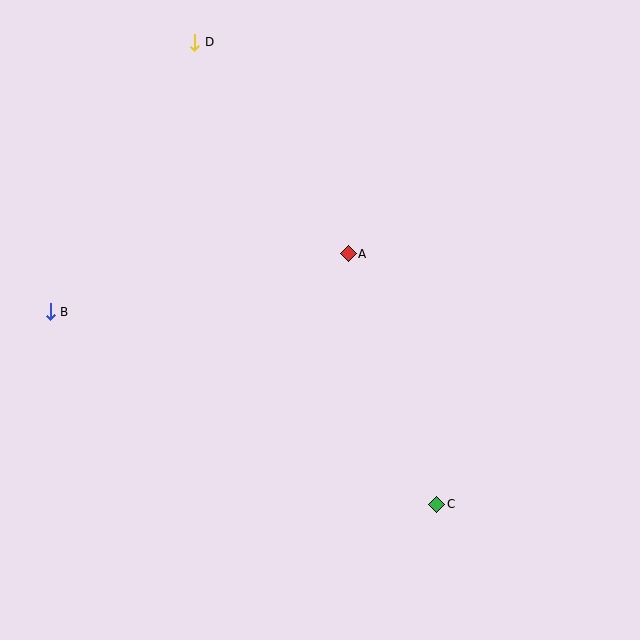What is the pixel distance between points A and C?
The distance between A and C is 266 pixels.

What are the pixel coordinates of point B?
Point B is at (50, 312).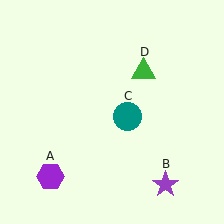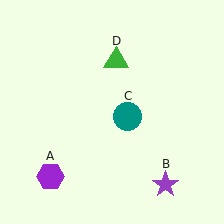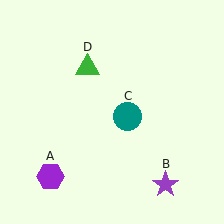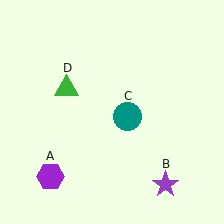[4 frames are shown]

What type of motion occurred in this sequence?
The green triangle (object D) rotated counterclockwise around the center of the scene.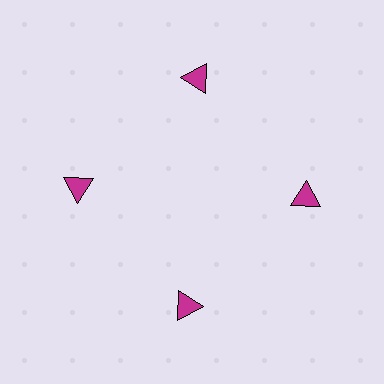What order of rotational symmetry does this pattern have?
This pattern has 4-fold rotational symmetry.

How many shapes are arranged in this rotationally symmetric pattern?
There are 4 shapes, arranged in 4 groups of 1.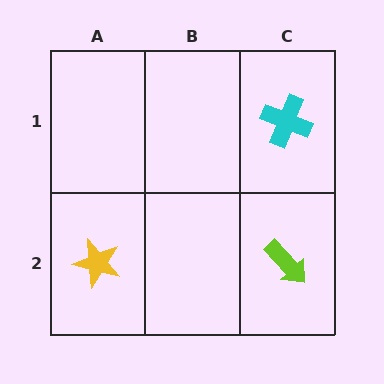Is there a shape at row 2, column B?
No, that cell is empty.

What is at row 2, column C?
A lime arrow.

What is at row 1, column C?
A cyan cross.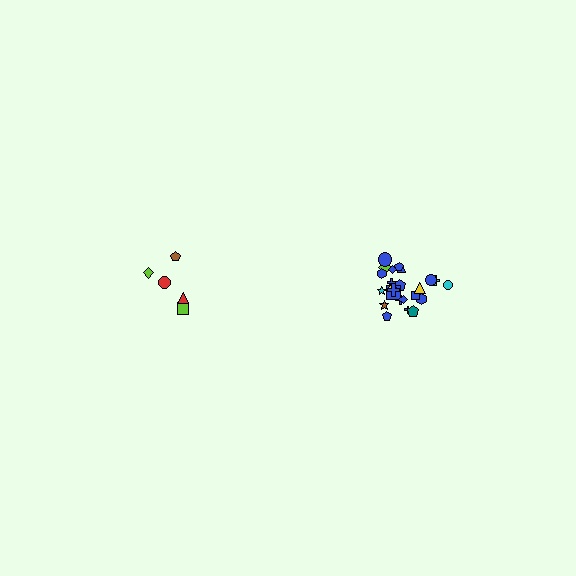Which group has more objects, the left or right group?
The right group.